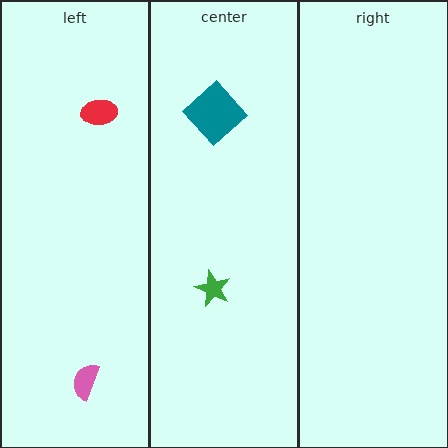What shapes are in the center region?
The green star, the teal diamond.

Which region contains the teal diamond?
The center region.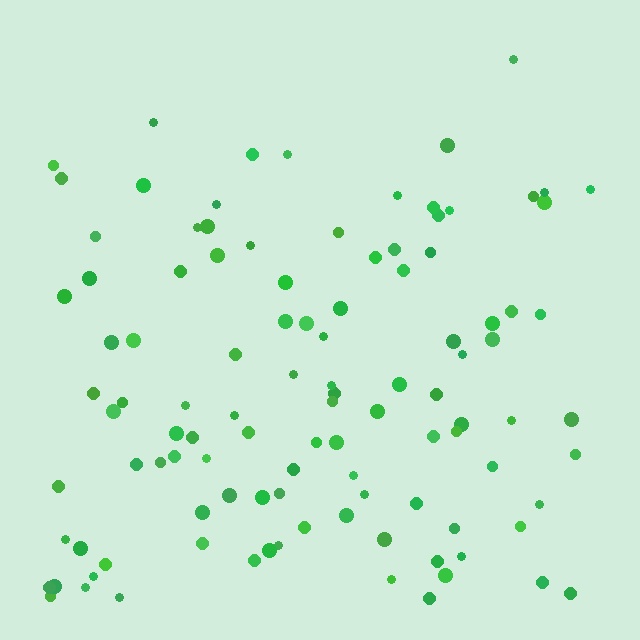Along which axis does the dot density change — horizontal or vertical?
Vertical.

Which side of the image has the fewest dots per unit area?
The top.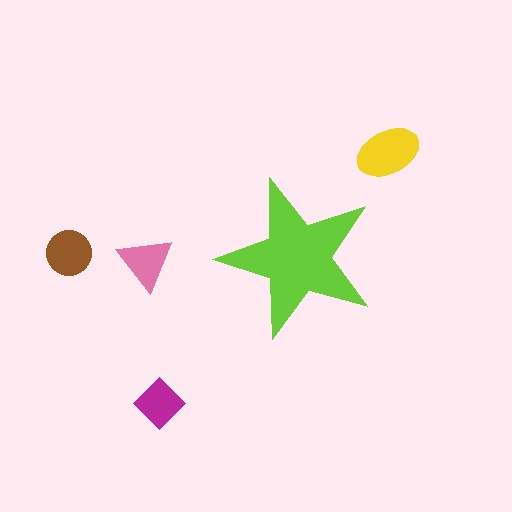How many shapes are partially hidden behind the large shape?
0 shapes are partially hidden.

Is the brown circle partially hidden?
No, the brown circle is fully visible.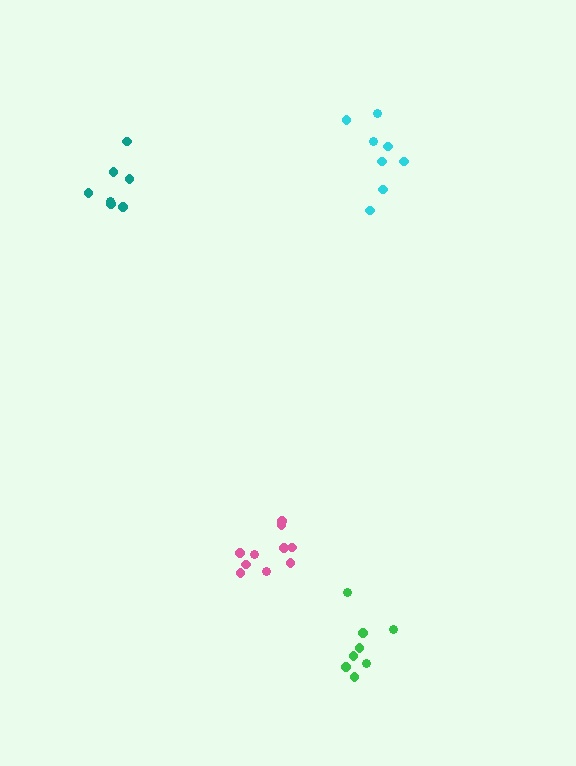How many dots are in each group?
Group 1: 7 dots, Group 2: 8 dots, Group 3: 10 dots, Group 4: 8 dots (33 total).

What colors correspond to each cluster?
The clusters are colored: teal, green, pink, cyan.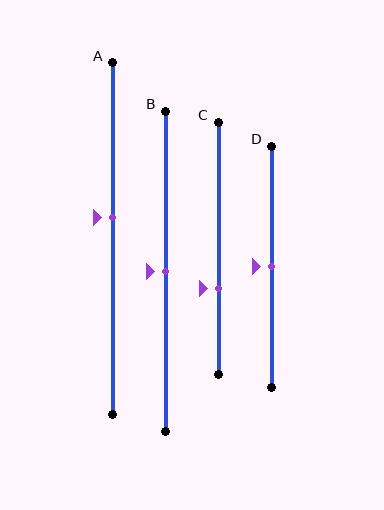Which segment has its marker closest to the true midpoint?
Segment B has its marker closest to the true midpoint.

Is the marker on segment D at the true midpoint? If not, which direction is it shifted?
Yes, the marker on segment D is at the true midpoint.